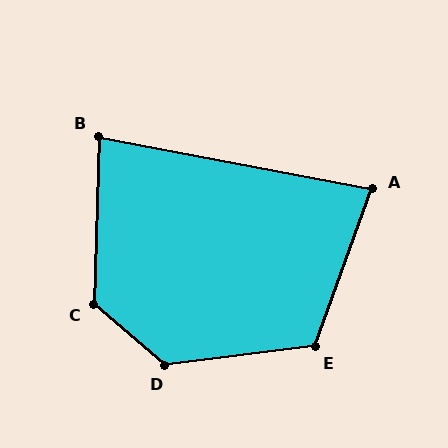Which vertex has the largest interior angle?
D, at approximately 132 degrees.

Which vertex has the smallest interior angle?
A, at approximately 81 degrees.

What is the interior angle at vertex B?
Approximately 81 degrees (acute).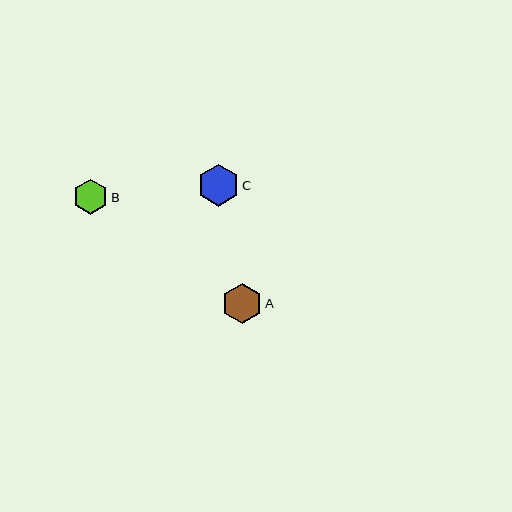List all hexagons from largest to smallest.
From largest to smallest: C, A, B.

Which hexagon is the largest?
Hexagon C is the largest with a size of approximately 42 pixels.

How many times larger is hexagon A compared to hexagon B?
Hexagon A is approximately 1.1 times the size of hexagon B.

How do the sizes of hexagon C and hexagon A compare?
Hexagon C and hexagon A are approximately the same size.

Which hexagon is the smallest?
Hexagon B is the smallest with a size of approximately 35 pixels.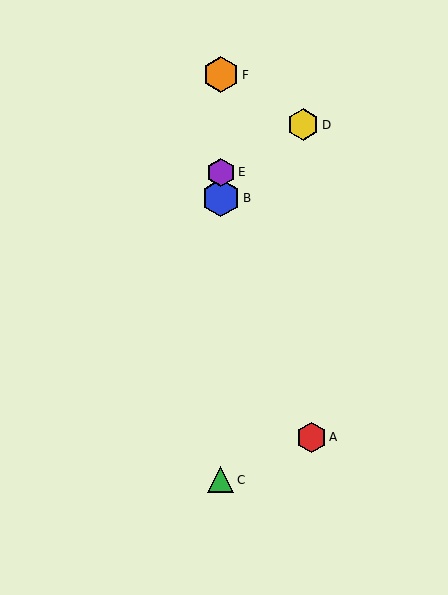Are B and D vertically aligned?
No, B is at x≈221 and D is at x≈303.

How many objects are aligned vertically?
4 objects (B, C, E, F) are aligned vertically.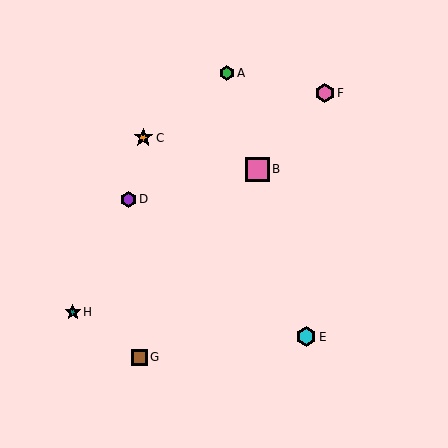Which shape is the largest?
The pink square (labeled B) is the largest.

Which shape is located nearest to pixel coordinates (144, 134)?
The orange star (labeled C) at (143, 138) is nearest to that location.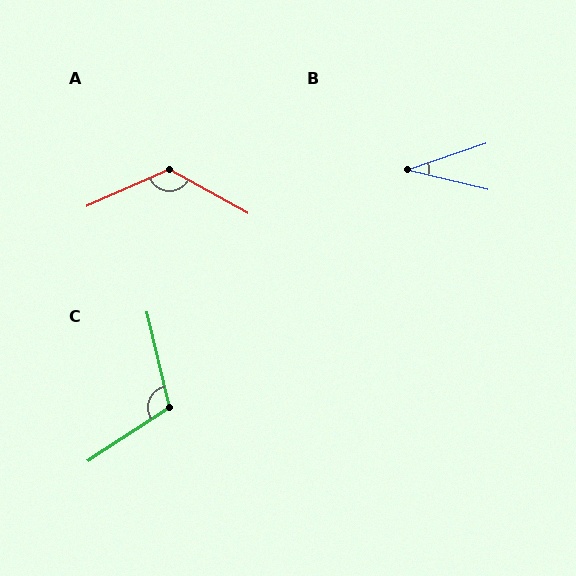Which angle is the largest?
A, at approximately 127 degrees.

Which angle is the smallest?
B, at approximately 32 degrees.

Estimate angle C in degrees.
Approximately 110 degrees.